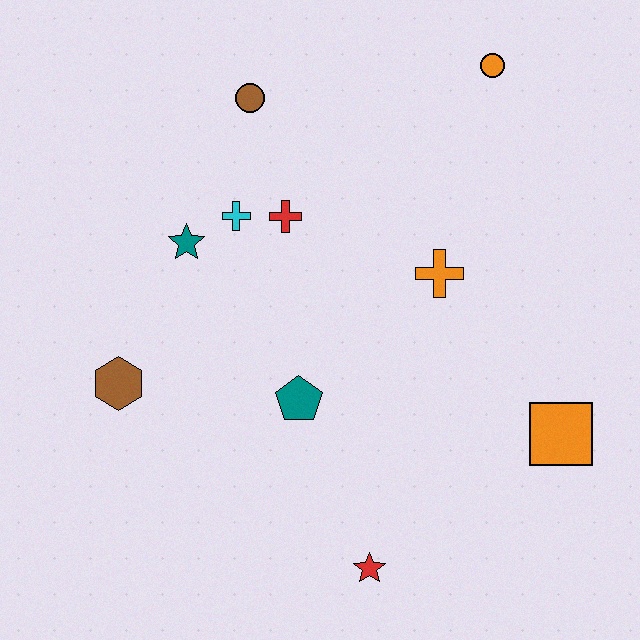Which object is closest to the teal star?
The cyan cross is closest to the teal star.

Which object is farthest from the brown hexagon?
The orange circle is farthest from the brown hexagon.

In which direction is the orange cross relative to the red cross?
The orange cross is to the right of the red cross.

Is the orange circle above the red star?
Yes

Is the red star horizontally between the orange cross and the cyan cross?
Yes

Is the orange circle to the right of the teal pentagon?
Yes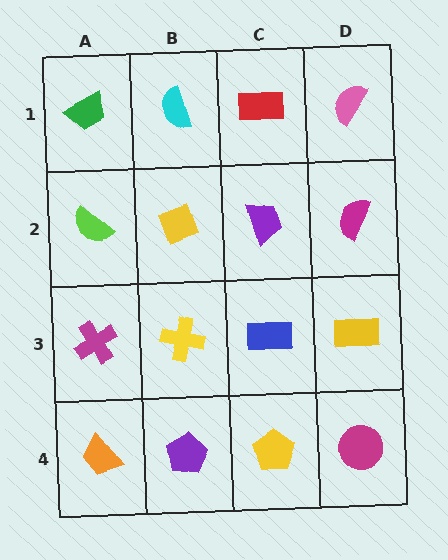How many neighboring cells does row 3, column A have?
3.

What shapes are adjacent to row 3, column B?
A yellow diamond (row 2, column B), a purple pentagon (row 4, column B), a magenta cross (row 3, column A), a blue rectangle (row 3, column C).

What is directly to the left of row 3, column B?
A magenta cross.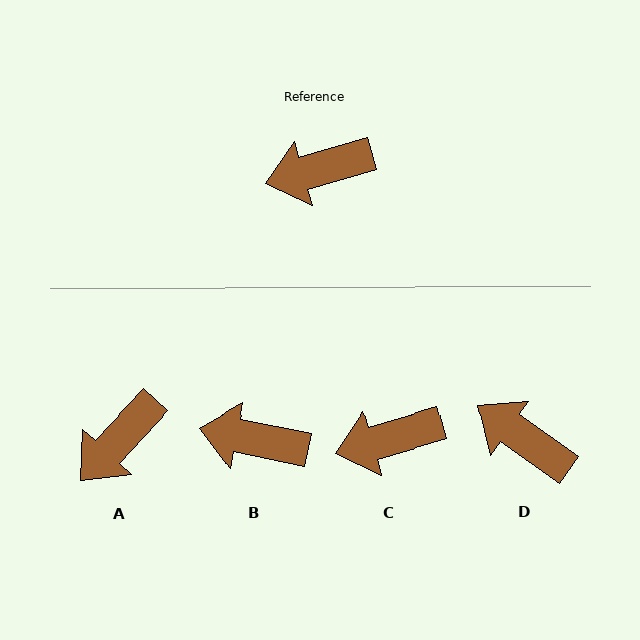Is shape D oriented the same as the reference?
No, it is off by about 51 degrees.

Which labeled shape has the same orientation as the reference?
C.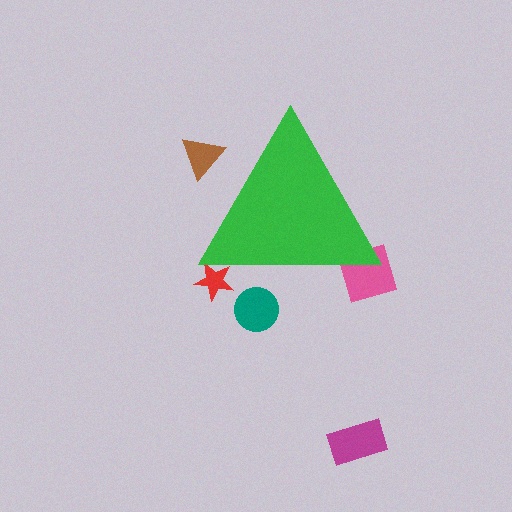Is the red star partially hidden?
Yes, the red star is partially hidden behind the green triangle.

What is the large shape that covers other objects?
A green triangle.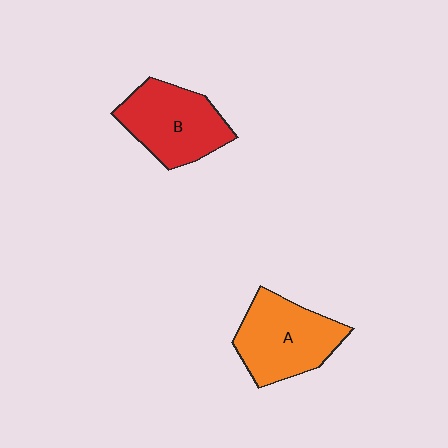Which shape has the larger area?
Shape A (orange).